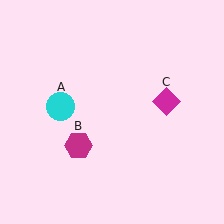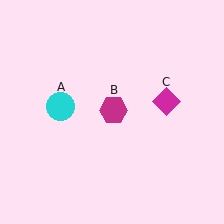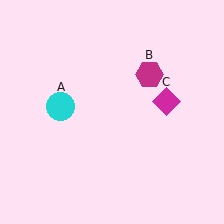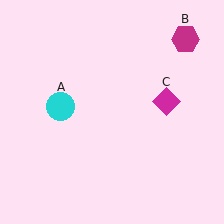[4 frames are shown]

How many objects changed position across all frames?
1 object changed position: magenta hexagon (object B).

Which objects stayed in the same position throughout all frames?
Cyan circle (object A) and magenta diamond (object C) remained stationary.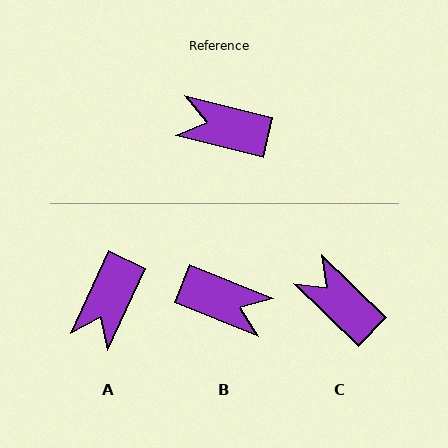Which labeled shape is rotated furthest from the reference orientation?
B, about 172 degrees away.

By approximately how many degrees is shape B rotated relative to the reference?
Approximately 172 degrees counter-clockwise.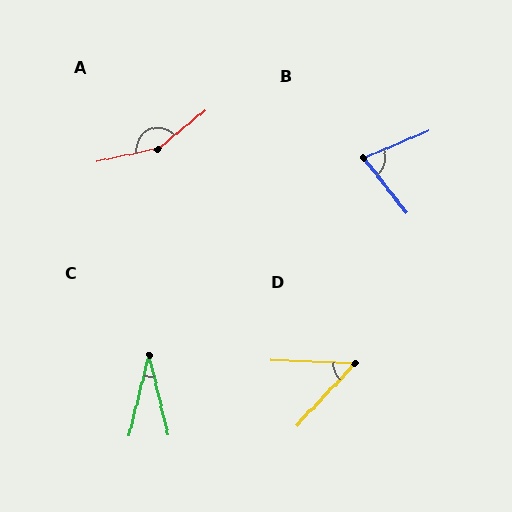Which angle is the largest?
A, at approximately 153 degrees.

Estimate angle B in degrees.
Approximately 75 degrees.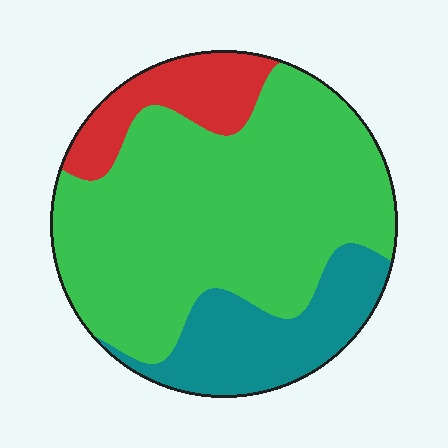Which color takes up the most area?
Green, at roughly 65%.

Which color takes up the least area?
Red, at roughly 15%.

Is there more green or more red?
Green.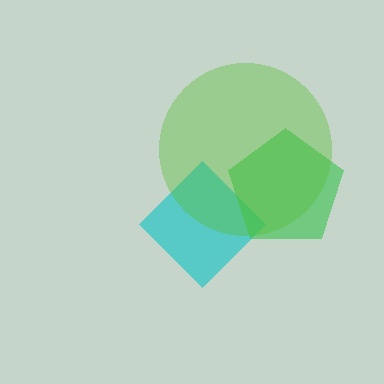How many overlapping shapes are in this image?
There are 3 overlapping shapes in the image.